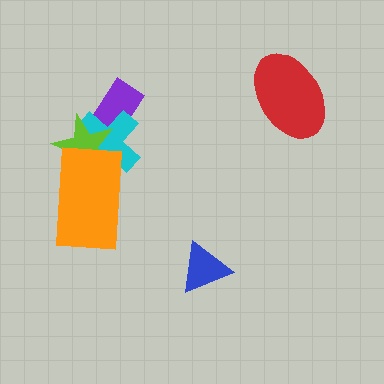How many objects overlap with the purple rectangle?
2 objects overlap with the purple rectangle.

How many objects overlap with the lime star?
3 objects overlap with the lime star.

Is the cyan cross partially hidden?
Yes, it is partially covered by another shape.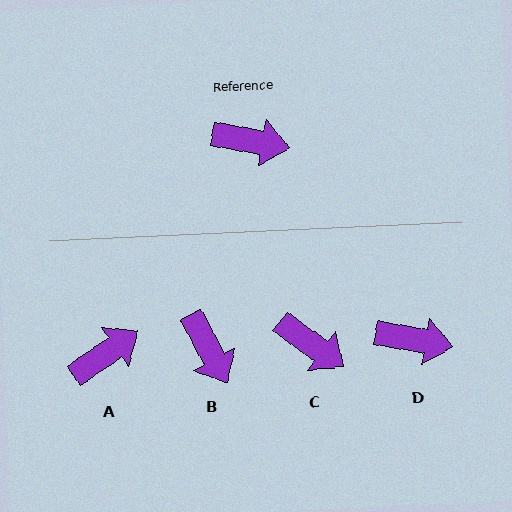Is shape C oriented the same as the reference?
No, it is off by about 26 degrees.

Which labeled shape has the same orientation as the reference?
D.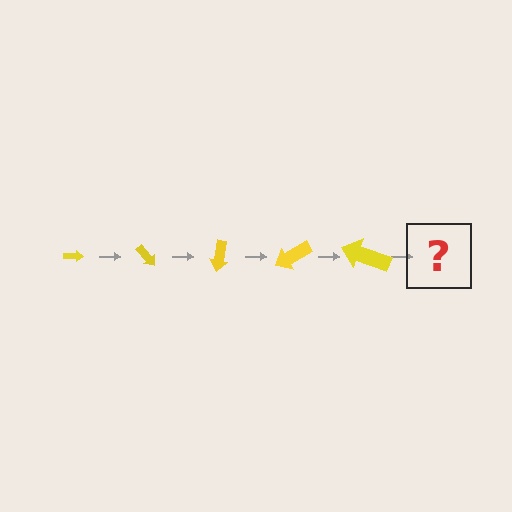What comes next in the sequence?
The next element should be an arrow, larger than the previous one and rotated 250 degrees from the start.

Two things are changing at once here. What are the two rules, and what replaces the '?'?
The two rules are that the arrow grows larger each step and it rotates 50 degrees each step. The '?' should be an arrow, larger than the previous one and rotated 250 degrees from the start.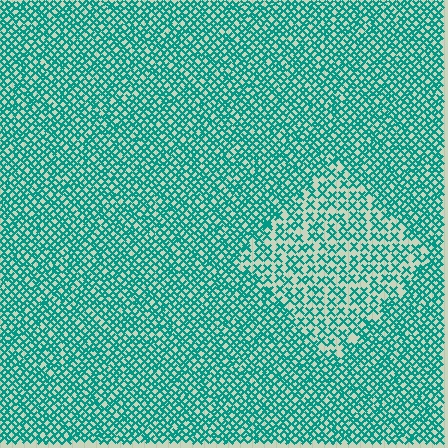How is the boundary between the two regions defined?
The boundary is defined by a change in element density (approximately 1.8x ratio). All elements are the same color, size, and shape.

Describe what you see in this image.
The image contains small teal elements arranged at two different densities. A diamond-shaped region is visible where the elements are less densely packed than the surrounding area.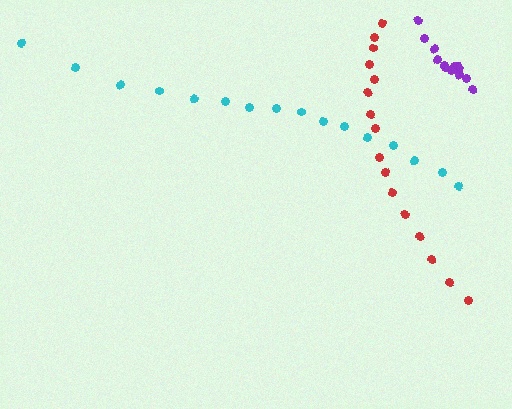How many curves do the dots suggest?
There are 3 distinct paths.